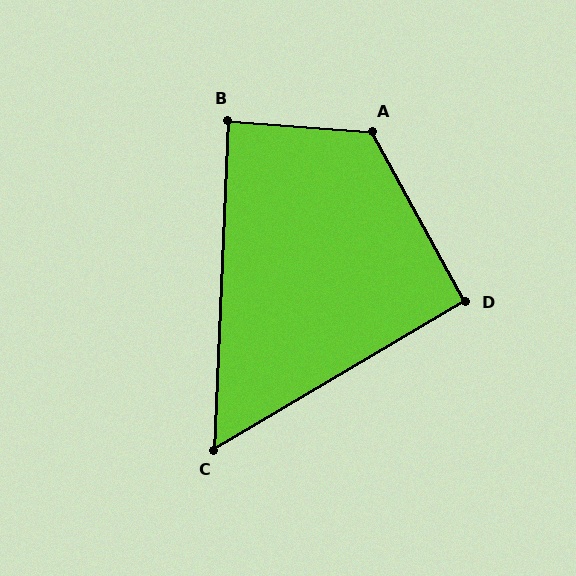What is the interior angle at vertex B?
Approximately 88 degrees (approximately right).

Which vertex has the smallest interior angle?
C, at approximately 57 degrees.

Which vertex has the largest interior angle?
A, at approximately 123 degrees.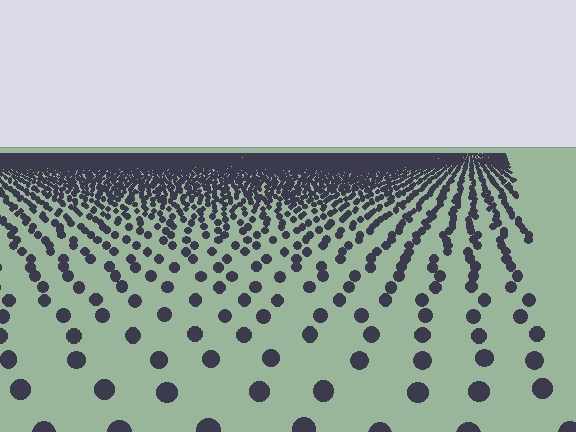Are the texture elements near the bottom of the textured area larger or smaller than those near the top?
Larger. Near the bottom, elements are closer to the viewer and appear at a bigger on-screen size.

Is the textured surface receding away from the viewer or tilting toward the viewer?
The surface is receding away from the viewer. Texture elements get smaller and denser toward the top.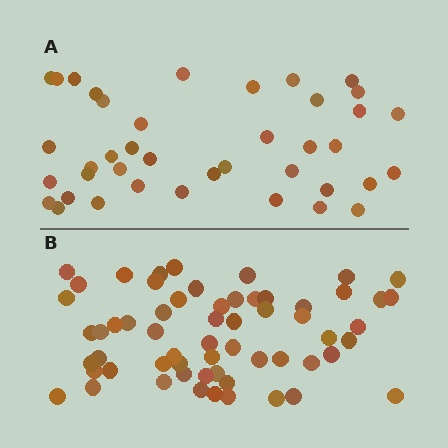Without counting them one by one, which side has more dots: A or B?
Region B (the bottom region) has more dots.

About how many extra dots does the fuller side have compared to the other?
Region B has approximately 20 more dots than region A.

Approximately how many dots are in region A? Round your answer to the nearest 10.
About 40 dots.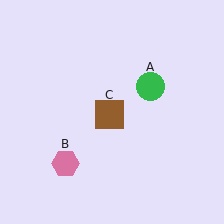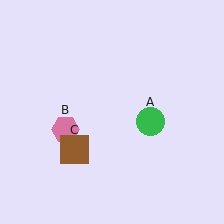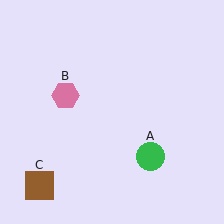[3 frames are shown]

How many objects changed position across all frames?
3 objects changed position: green circle (object A), pink hexagon (object B), brown square (object C).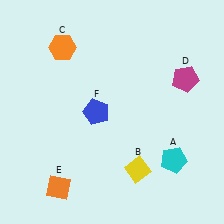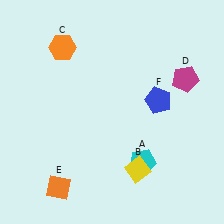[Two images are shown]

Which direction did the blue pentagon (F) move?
The blue pentagon (F) moved right.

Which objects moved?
The objects that moved are: the cyan pentagon (A), the blue pentagon (F).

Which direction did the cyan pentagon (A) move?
The cyan pentagon (A) moved left.